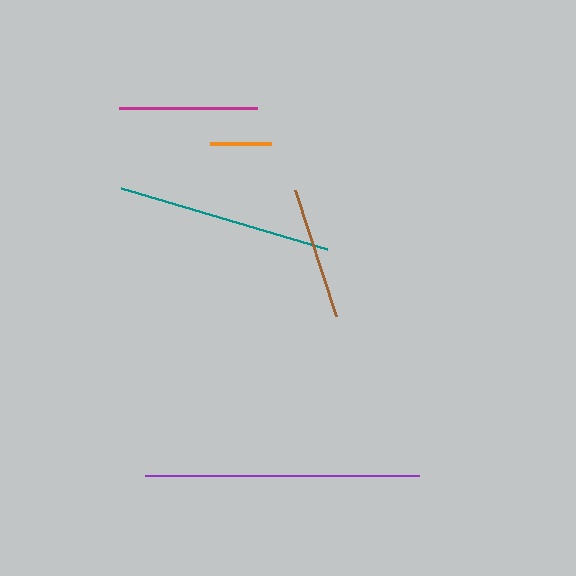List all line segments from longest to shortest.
From longest to shortest: purple, teal, magenta, brown, orange.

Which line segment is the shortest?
The orange line is the shortest at approximately 60 pixels.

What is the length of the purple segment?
The purple segment is approximately 274 pixels long.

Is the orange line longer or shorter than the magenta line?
The magenta line is longer than the orange line.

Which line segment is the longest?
The purple line is the longest at approximately 274 pixels.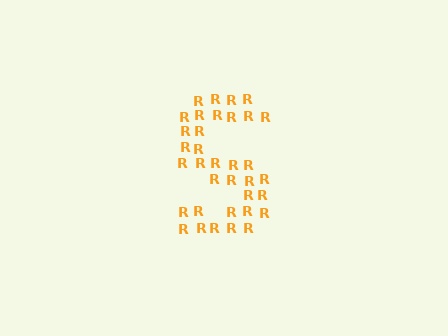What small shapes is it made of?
It is made of small letter R's.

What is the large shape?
The large shape is the letter S.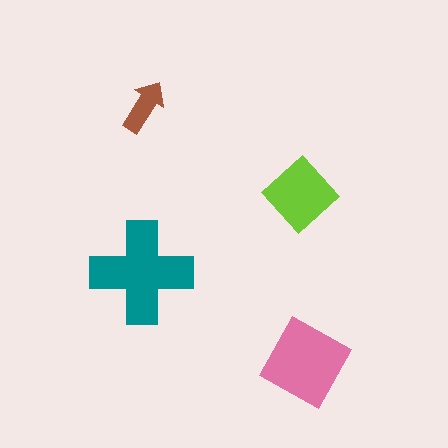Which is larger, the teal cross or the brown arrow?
The teal cross.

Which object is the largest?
The teal cross.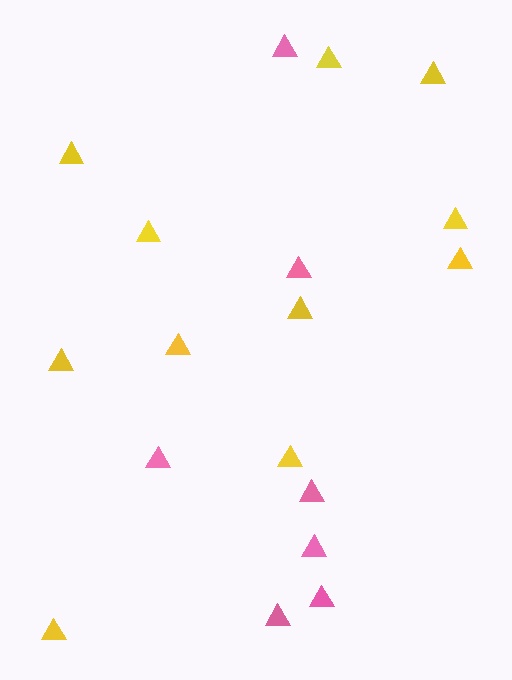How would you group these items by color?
There are 2 groups: one group of pink triangles (7) and one group of yellow triangles (11).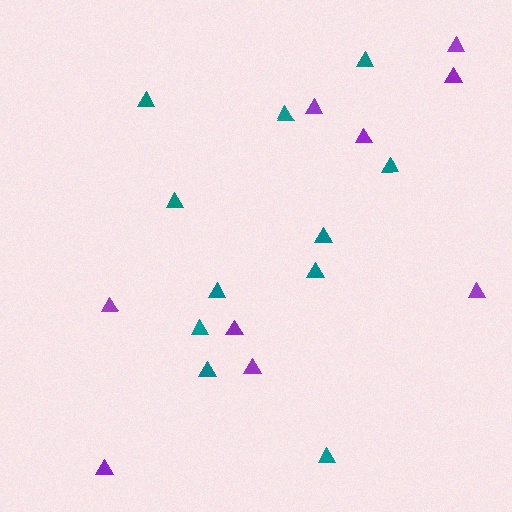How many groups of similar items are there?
There are 2 groups: one group of teal triangles (11) and one group of purple triangles (9).